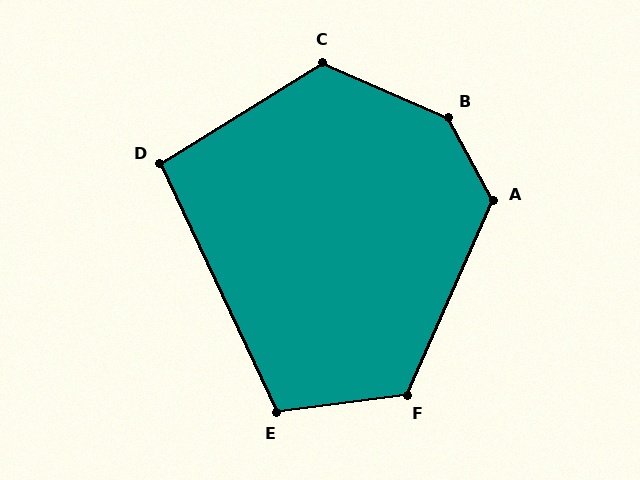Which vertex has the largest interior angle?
B, at approximately 142 degrees.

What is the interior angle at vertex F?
Approximately 121 degrees (obtuse).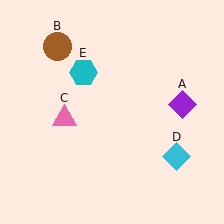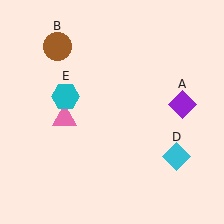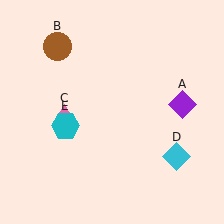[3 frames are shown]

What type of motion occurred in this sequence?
The cyan hexagon (object E) rotated counterclockwise around the center of the scene.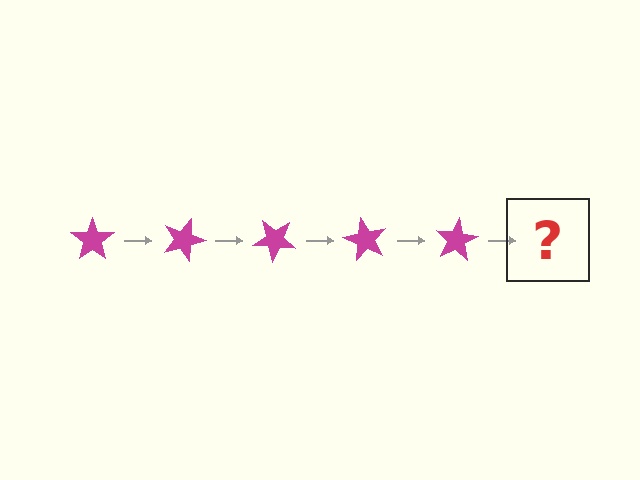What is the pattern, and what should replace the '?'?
The pattern is that the star rotates 20 degrees each step. The '?' should be a magenta star rotated 100 degrees.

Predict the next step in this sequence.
The next step is a magenta star rotated 100 degrees.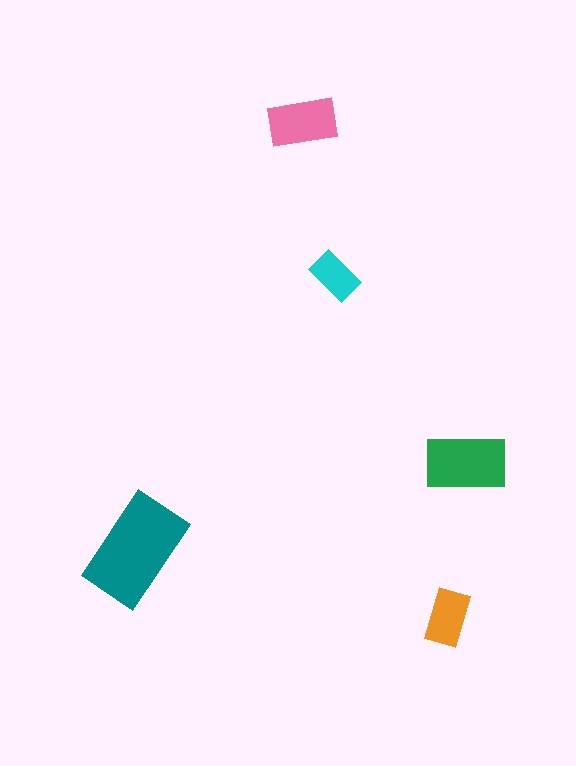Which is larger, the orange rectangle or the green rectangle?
The green one.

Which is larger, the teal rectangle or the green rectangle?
The teal one.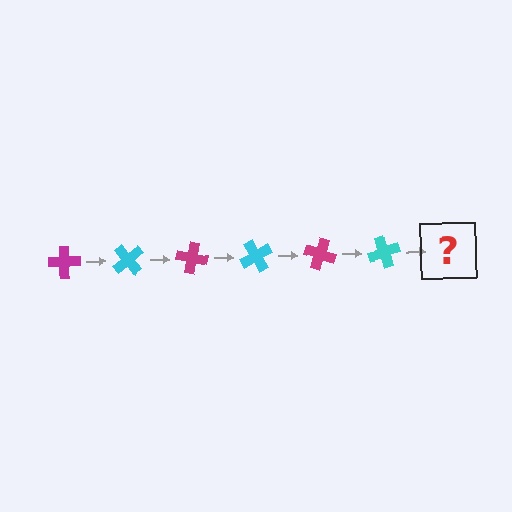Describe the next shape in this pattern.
It should be a magenta cross, rotated 300 degrees from the start.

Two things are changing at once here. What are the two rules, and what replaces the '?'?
The two rules are that it rotates 50 degrees each step and the color cycles through magenta and cyan. The '?' should be a magenta cross, rotated 300 degrees from the start.